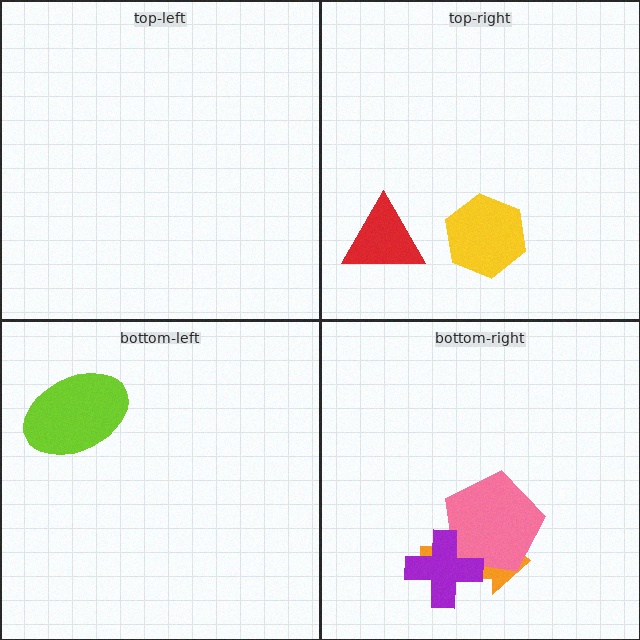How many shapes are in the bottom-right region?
3.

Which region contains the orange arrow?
The bottom-right region.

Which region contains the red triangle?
The top-right region.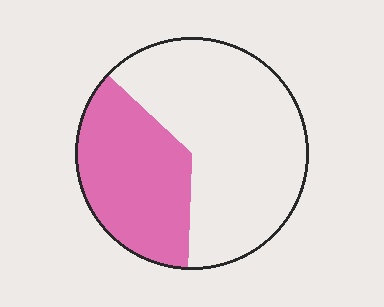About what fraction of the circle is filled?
About three eighths (3/8).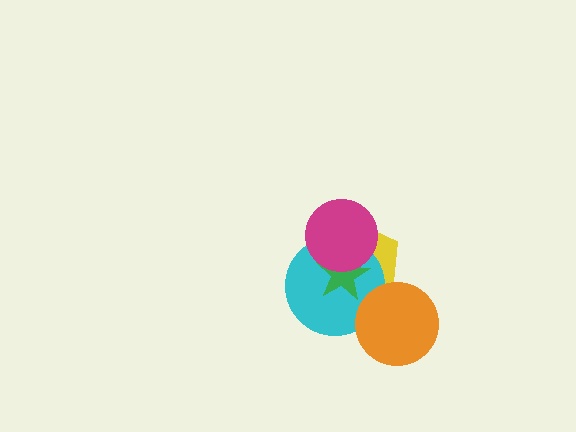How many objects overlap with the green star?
3 objects overlap with the green star.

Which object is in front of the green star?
The magenta circle is in front of the green star.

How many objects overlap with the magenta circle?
3 objects overlap with the magenta circle.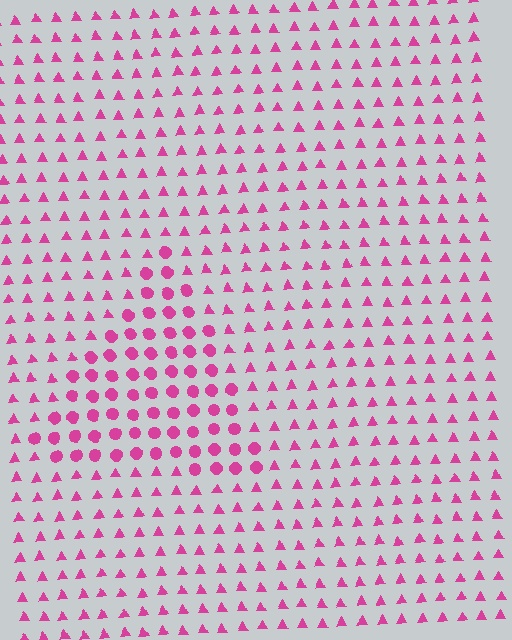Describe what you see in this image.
The image is filled with small magenta elements arranged in a uniform grid. A triangle-shaped region contains circles, while the surrounding area contains triangles. The boundary is defined purely by the change in element shape.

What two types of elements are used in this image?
The image uses circles inside the triangle region and triangles outside it.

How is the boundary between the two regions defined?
The boundary is defined by a change in element shape: circles inside vs. triangles outside. All elements share the same color and spacing.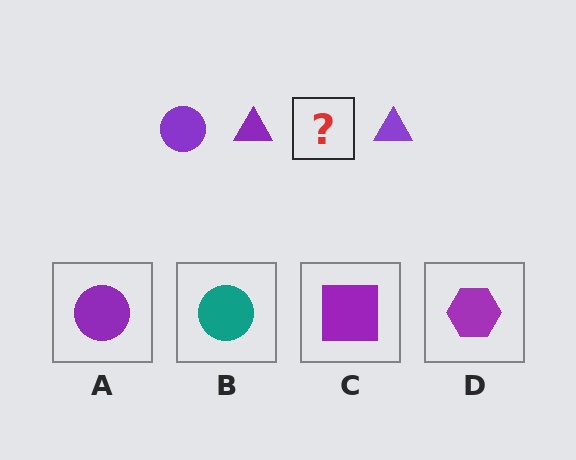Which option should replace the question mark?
Option A.